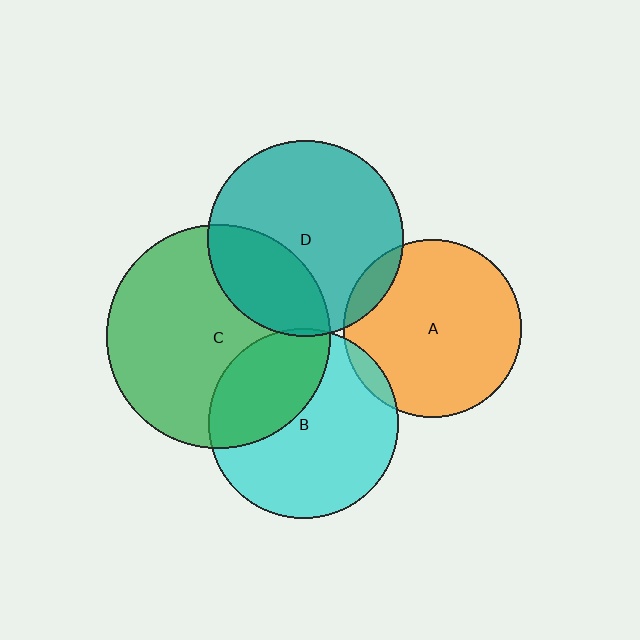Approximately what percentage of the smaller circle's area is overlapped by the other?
Approximately 10%.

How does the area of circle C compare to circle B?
Approximately 1.4 times.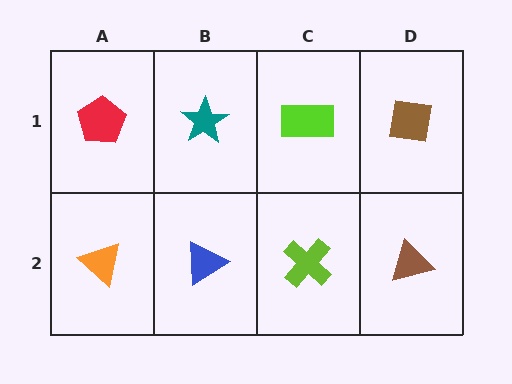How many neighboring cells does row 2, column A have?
2.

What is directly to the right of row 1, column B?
A lime rectangle.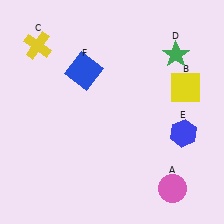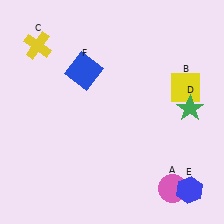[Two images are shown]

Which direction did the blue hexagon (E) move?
The blue hexagon (E) moved down.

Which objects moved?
The objects that moved are: the green star (D), the blue hexagon (E).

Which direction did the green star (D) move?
The green star (D) moved down.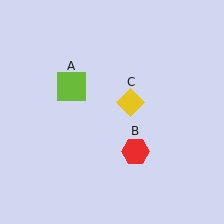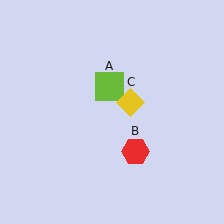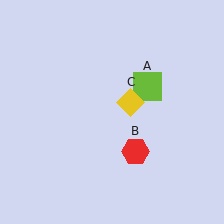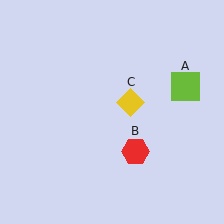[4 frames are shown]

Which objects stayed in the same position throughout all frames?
Red hexagon (object B) and yellow diamond (object C) remained stationary.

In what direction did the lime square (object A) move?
The lime square (object A) moved right.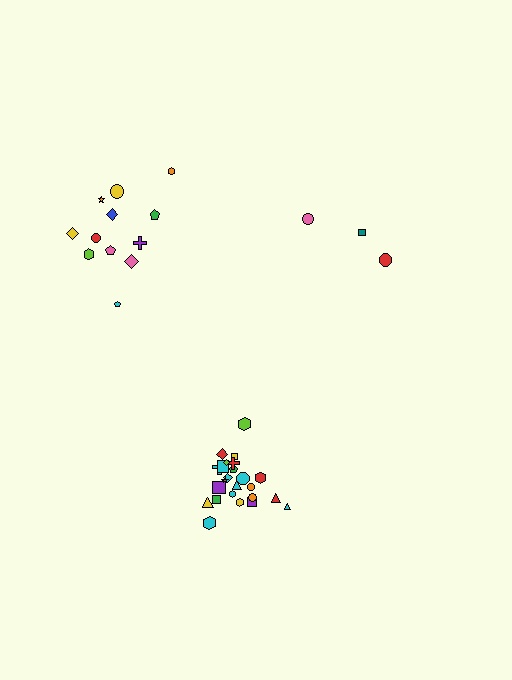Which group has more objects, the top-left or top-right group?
The top-left group.